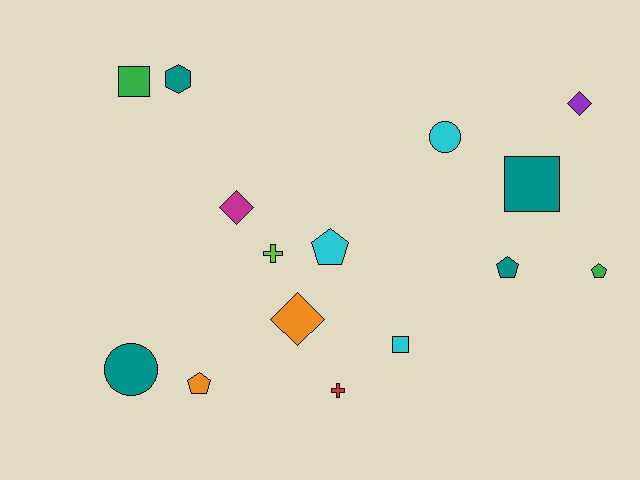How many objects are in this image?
There are 15 objects.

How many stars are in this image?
There are no stars.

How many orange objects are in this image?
There are 2 orange objects.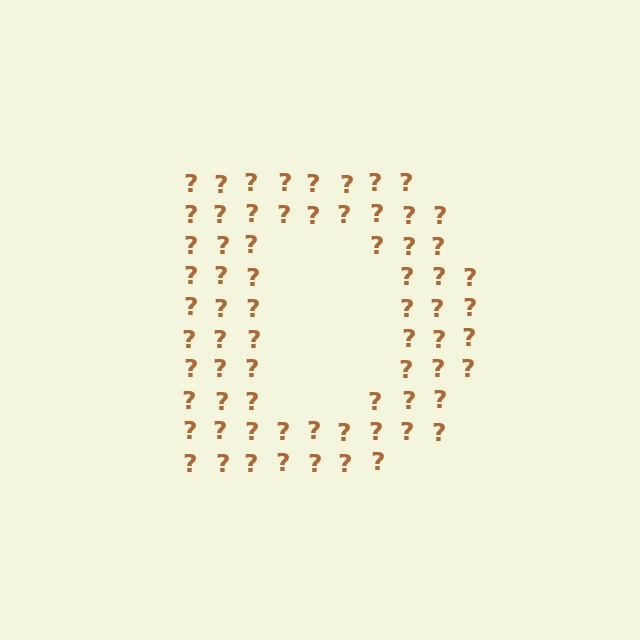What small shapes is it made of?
It is made of small question marks.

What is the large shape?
The large shape is the letter D.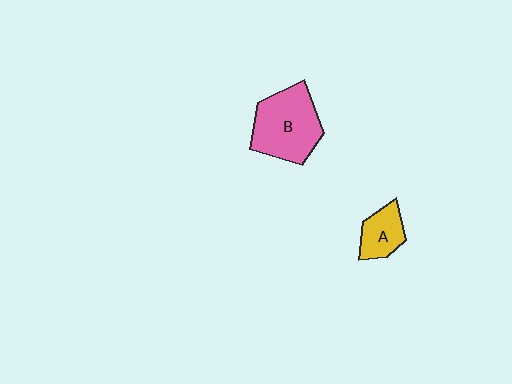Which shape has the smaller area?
Shape A (yellow).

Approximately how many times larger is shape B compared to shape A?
Approximately 2.2 times.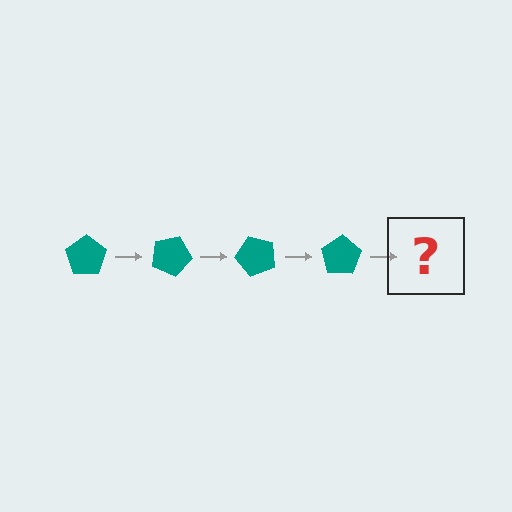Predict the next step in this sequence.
The next step is a teal pentagon rotated 100 degrees.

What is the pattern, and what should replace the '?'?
The pattern is that the pentagon rotates 25 degrees each step. The '?' should be a teal pentagon rotated 100 degrees.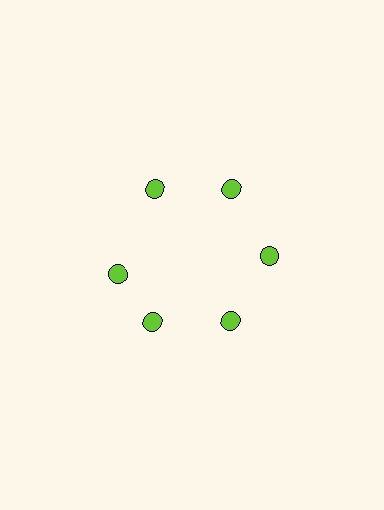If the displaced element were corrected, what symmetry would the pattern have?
It would have 6-fold rotational symmetry — the pattern would map onto itself every 60 degrees.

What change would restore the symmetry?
The symmetry would be restored by rotating it back into even spacing with its neighbors so that all 6 circles sit at equal angles and equal distance from the center.